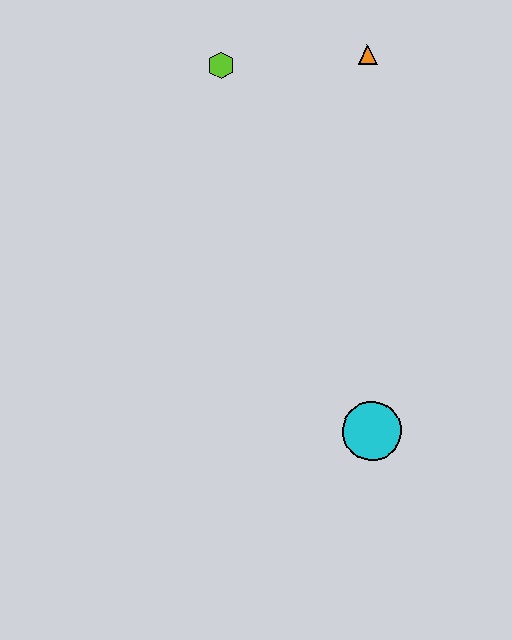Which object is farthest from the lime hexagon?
The cyan circle is farthest from the lime hexagon.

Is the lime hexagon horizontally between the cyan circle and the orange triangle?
No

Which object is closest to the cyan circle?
The orange triangle is closest to the cyan circle.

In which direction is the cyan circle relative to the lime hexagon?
The cyan circle is below the lime hexagon.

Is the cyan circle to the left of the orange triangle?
Yes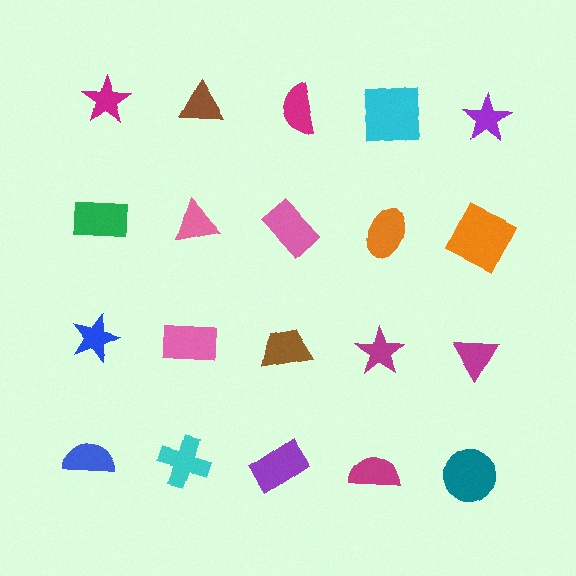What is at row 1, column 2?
A brown triangle.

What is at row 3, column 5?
A magenta triangle.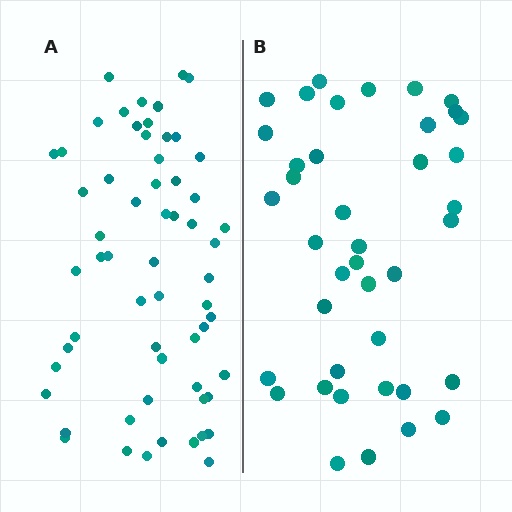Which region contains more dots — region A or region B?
Region A (the left region) has more dots.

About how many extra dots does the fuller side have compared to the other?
Region A has approximately 20 more dots than region B.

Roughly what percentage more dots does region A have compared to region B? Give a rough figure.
About 50% more.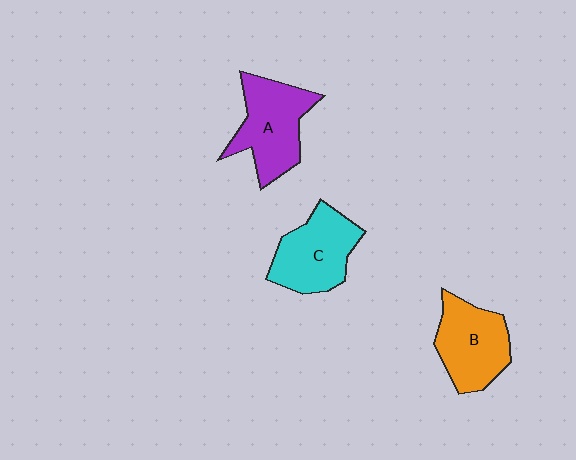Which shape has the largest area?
Shape A (purple).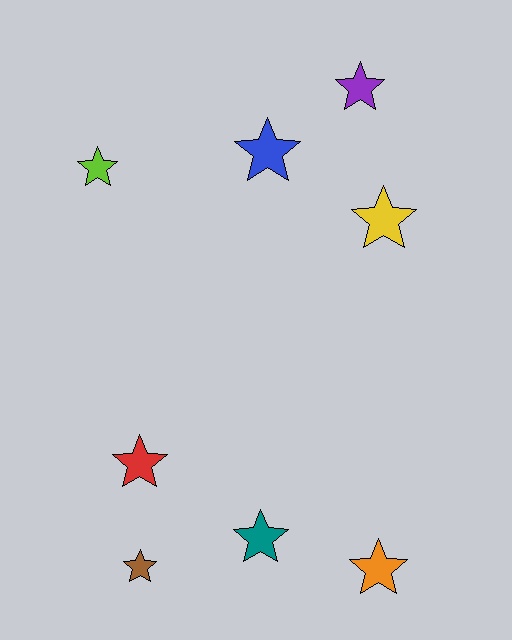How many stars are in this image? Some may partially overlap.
There are 8 stars.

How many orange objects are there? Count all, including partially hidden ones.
There is 1 orange object.